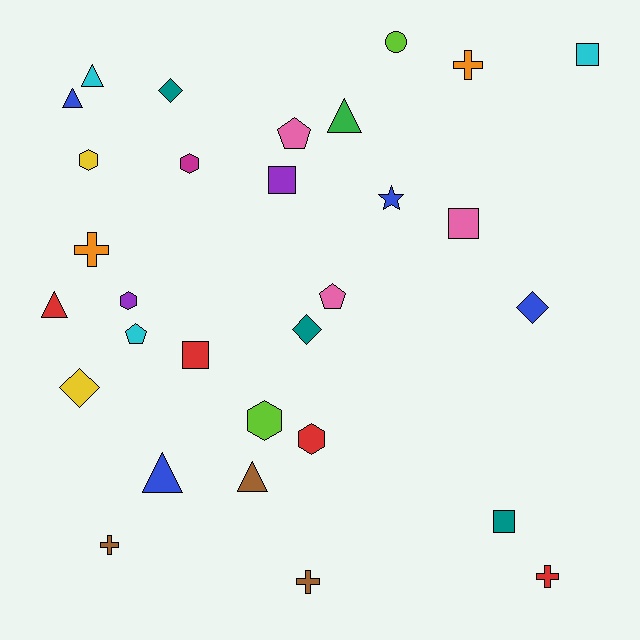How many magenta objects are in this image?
There is 1 magenta object.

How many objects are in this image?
There are 30 objects.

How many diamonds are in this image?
There are 4 diamonds.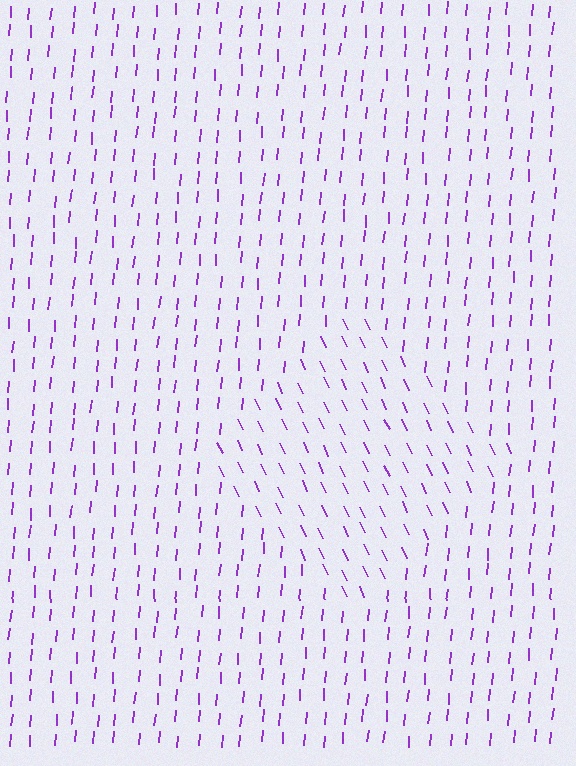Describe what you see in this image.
The image is filled with small purple line segments. A diamond region in the image has lines oriented differently from the surrounding lines, creating a visible texture boundary.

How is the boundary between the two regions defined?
The boundary is defined purely by a change in line orientation (approximately 30 degrees difference). All lines are the same color and thickness.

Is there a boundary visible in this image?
Yes, there is a texture boundary formed by a change in line orientation.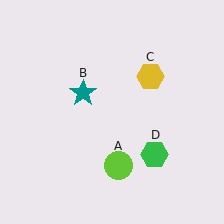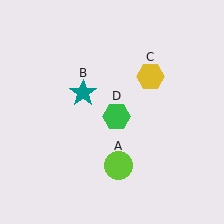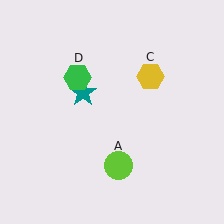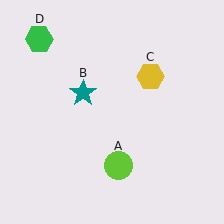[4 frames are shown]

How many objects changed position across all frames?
1 object changed position: green hexagon (object D).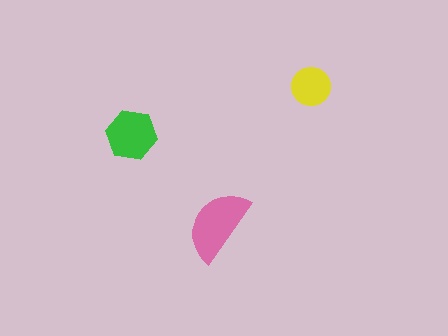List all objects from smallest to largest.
The yellow circle, the green hexagon, the pink semicircle.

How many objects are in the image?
There are 3 objects in the image.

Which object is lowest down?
The pink semicircle is bottommost.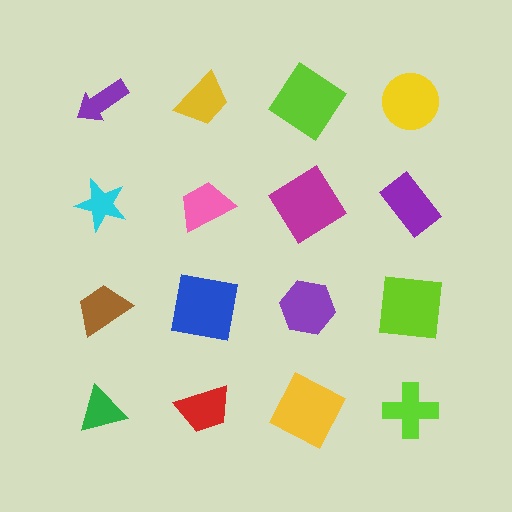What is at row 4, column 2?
A red trapezoid.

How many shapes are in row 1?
4 shapes.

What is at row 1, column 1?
A purple arrow.